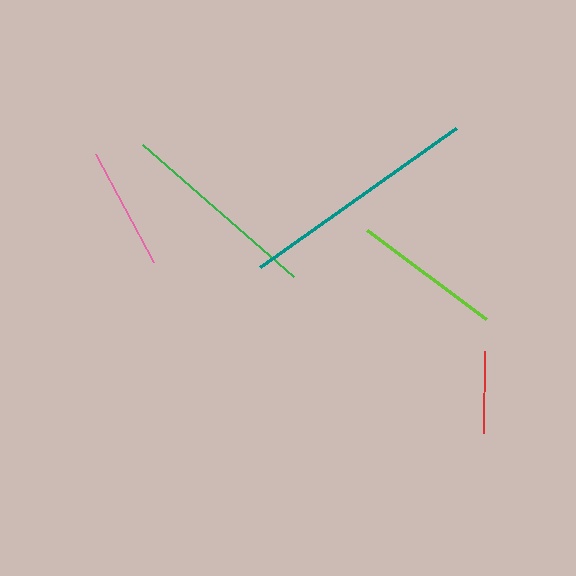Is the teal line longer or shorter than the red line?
The teal line is longer than the red line.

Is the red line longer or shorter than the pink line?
The pink line is longer than the red line.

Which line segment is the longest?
The teal line is the longest at approximately 240 pixels.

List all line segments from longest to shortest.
From longest to shortest: teal, green, lime, pink, red.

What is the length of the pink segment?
The pink segment is approximately 122 pixels long.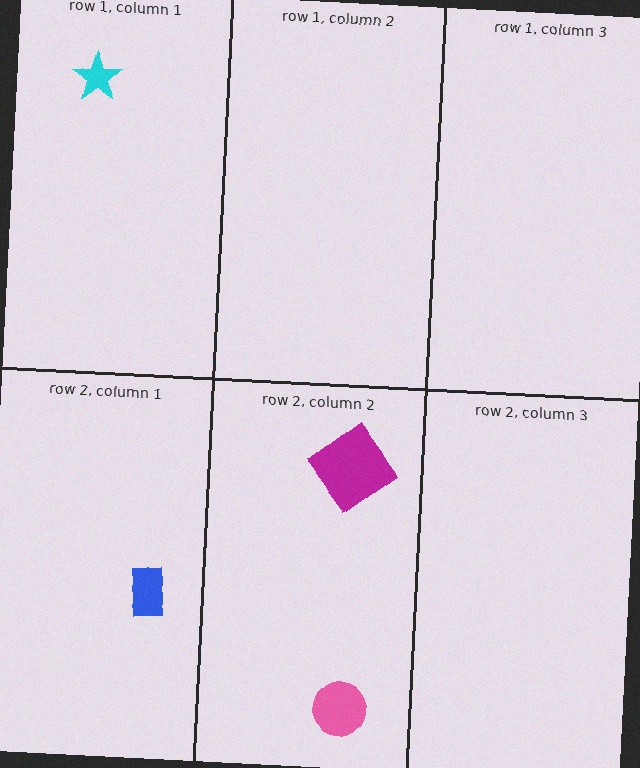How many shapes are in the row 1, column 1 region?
1.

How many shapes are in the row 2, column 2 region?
2.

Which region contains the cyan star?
The row 1, column 1 region.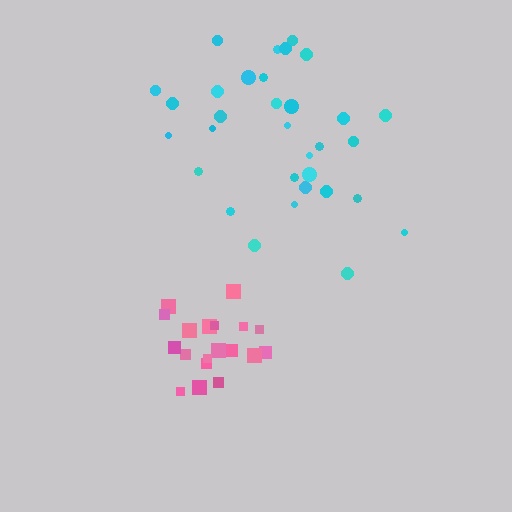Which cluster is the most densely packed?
Pink.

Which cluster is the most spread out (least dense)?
Cyan.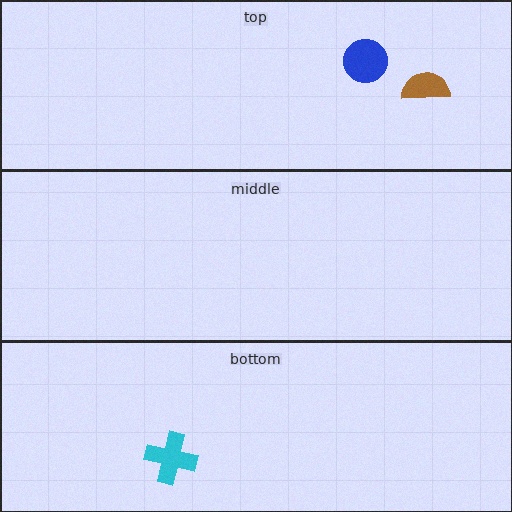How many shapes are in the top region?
2.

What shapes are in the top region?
The blue circle, the brown semicircle.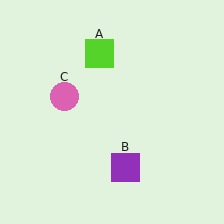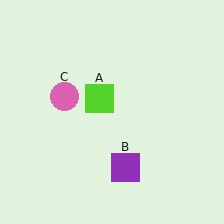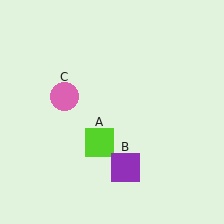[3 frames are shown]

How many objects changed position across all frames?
1 object changed position: lime square (object A).